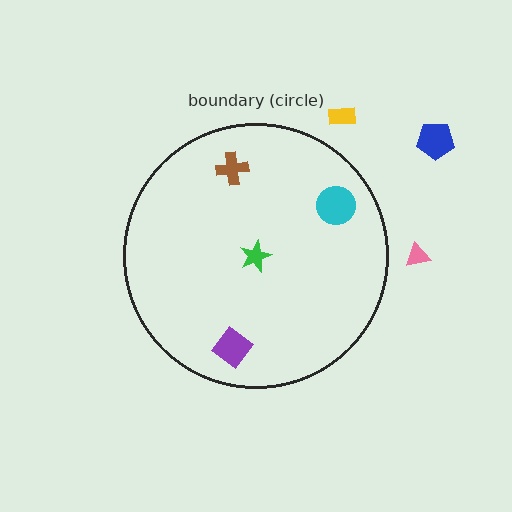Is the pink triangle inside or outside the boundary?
Outside.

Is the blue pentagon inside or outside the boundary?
Outside.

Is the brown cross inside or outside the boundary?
Inside.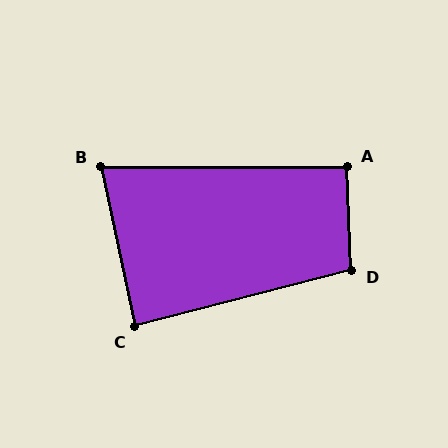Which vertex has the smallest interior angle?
B, at approximately 78 degrees.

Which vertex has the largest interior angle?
D, at approximately 102 degrees.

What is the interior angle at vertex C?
Approximately 88 degrees (approximately right).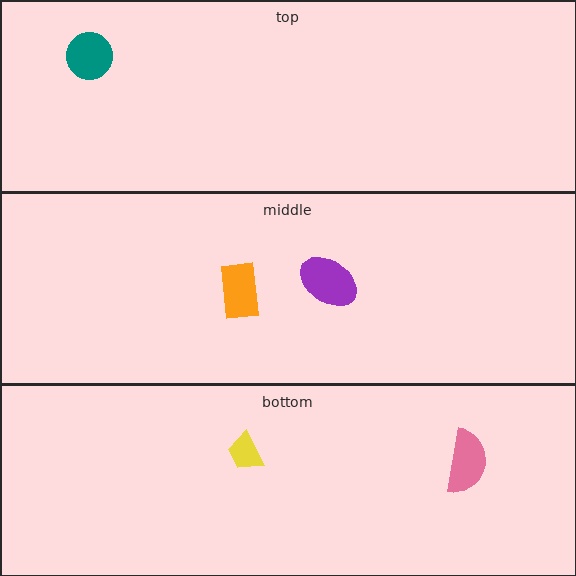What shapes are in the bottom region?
The pink semicircle, the yellow trapezoid.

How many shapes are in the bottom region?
2.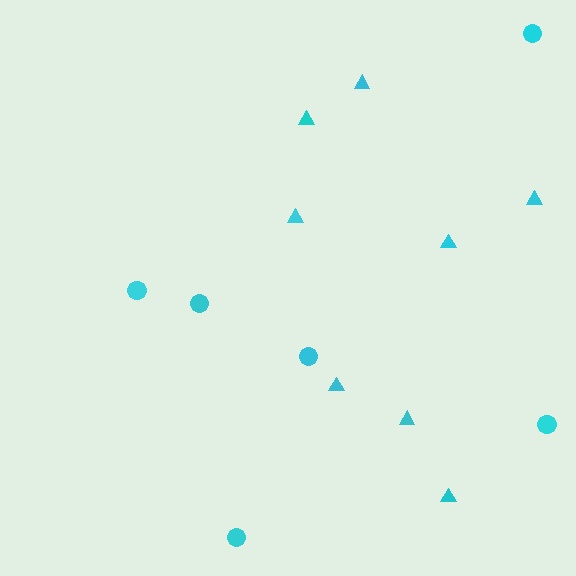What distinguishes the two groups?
There are 2 groups: one group of triangles (8) and one group of circles (6).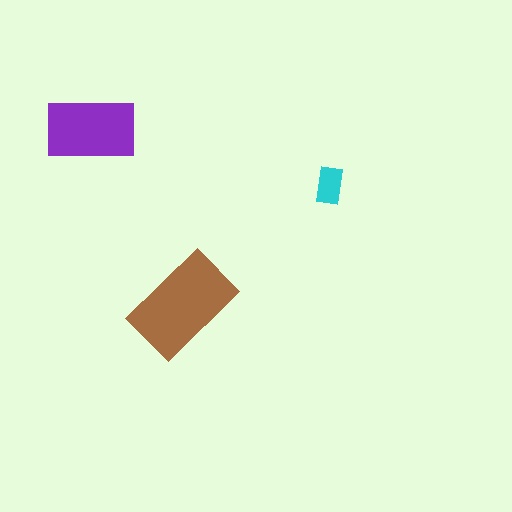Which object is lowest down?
The brown rectangle is bottommost.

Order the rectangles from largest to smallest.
the brown one, the purple one, the cyan one.